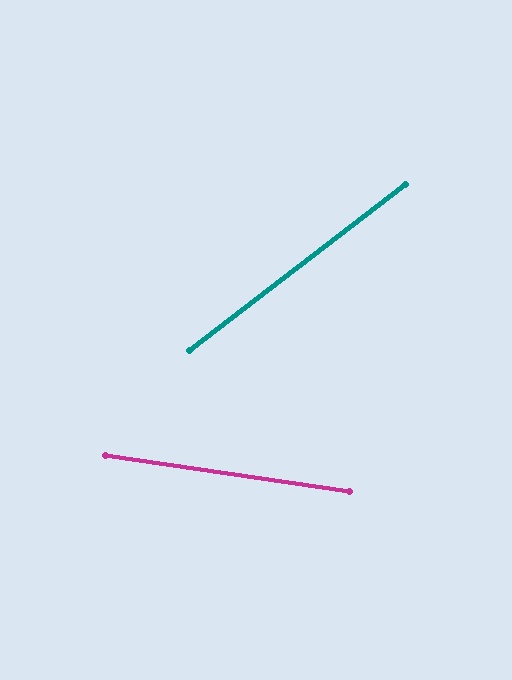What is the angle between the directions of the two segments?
Approximately 46 degrees.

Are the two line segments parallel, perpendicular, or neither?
Neither parallel nor perpendicular — they differ by about 46°.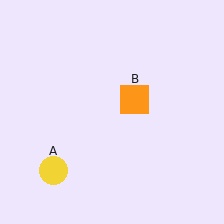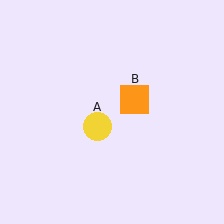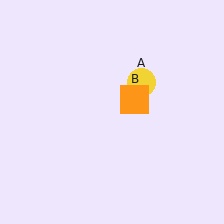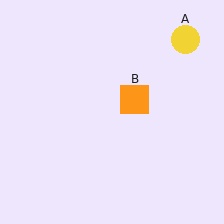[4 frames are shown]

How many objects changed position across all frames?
1 object changed position: yellow circle (object A).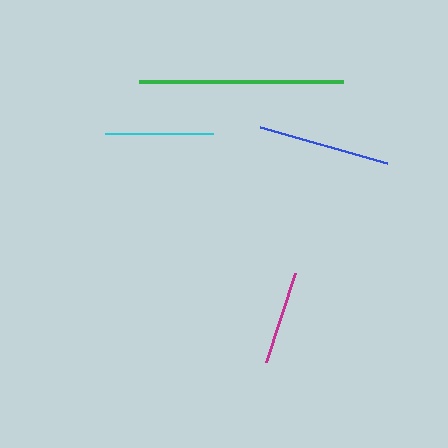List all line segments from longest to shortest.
From longest to shortest: green, blue, cyan, magenta.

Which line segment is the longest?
The green line is the longest at approximately 204 pixels.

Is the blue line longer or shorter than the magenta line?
The blue line is longer than the magenta line.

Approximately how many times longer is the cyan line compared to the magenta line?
The cyan line is approximately 1.1 times the length of the magenta line.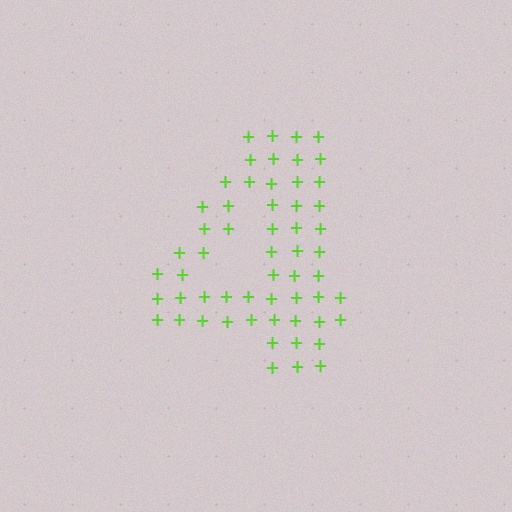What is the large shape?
The large shape is the digit 4.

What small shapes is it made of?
It is made of small plus signs.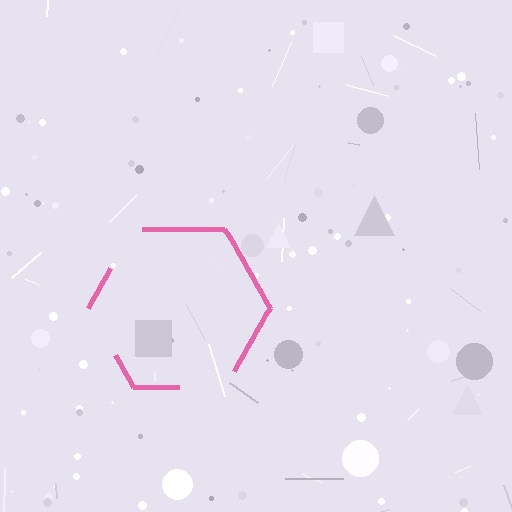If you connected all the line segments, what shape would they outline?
They would outline a hexagon.